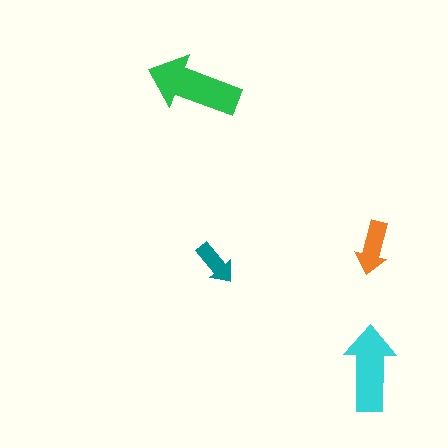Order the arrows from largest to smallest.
the green one, the cyan one, the orange one, the teal one.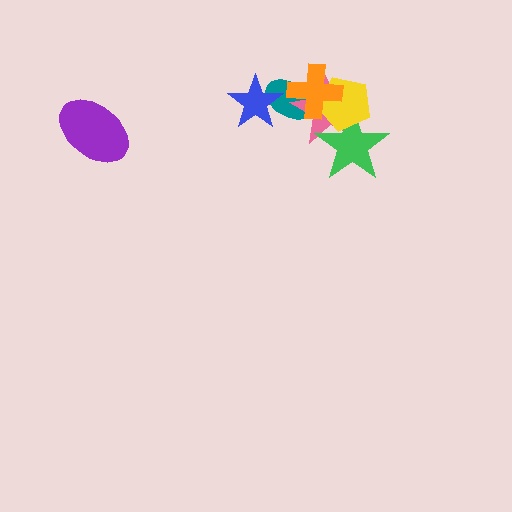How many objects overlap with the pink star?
4 objects overlap with the pink star.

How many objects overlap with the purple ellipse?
0 objects overlap with the purple ellipse.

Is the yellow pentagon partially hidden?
Yes, it is partially covered by another shape.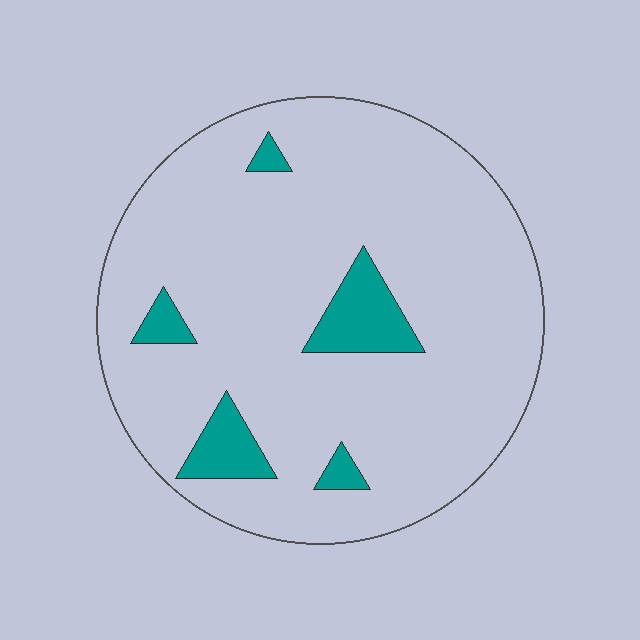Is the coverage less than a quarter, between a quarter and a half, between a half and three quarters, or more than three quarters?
Less than a quarter.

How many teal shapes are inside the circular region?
5.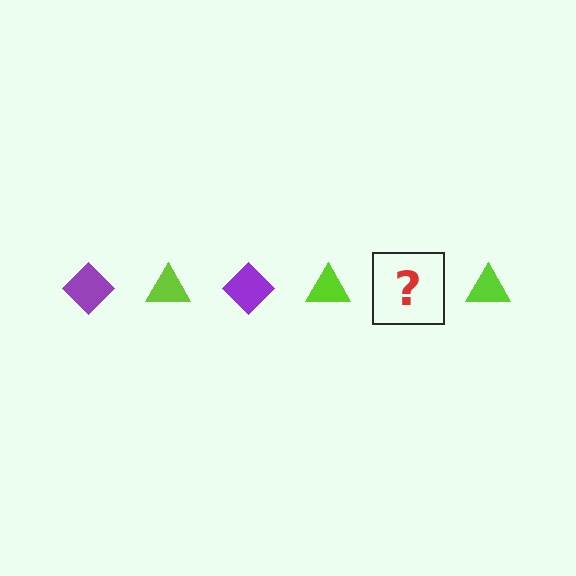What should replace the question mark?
The question mark should be replaced with a purple diamond.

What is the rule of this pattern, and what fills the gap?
The rule is that the pattern alternates between purple diamond and lime triangle. The gap should be filled with a purple diamond.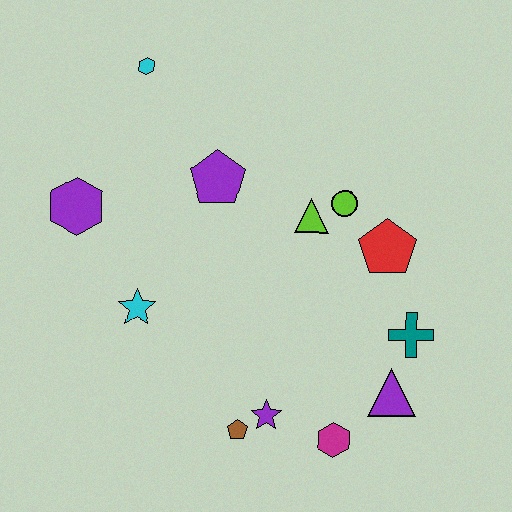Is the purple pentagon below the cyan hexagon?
Yes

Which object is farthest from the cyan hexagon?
The magenta hexagon is farthest from the cyan hexagon.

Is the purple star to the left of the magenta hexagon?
Yes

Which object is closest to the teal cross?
The purple triangle is closest to the teal cross.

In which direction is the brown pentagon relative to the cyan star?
The brown pentagon is below the cyan star.